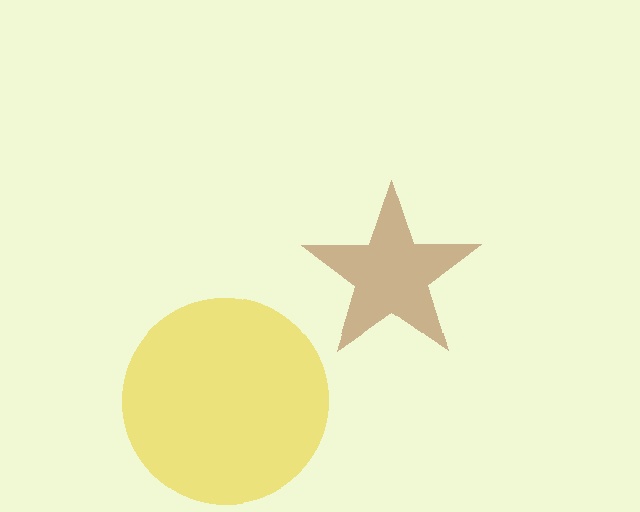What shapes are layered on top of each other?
The layered shapes are: a yellow circle, a brown star.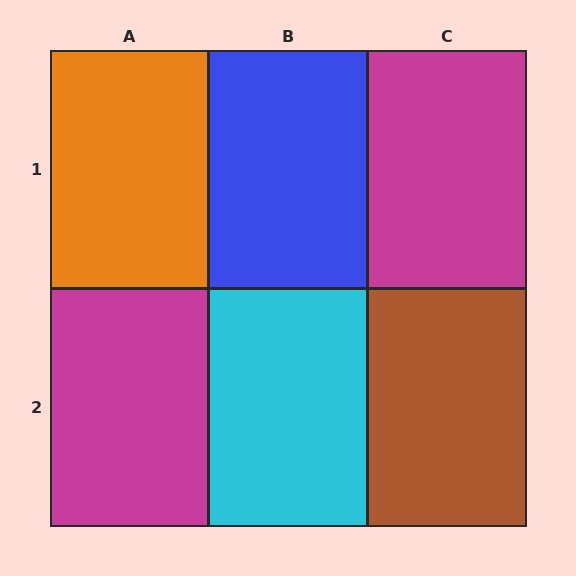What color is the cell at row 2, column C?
Brown.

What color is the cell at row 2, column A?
Magenta.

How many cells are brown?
1 cell is brown.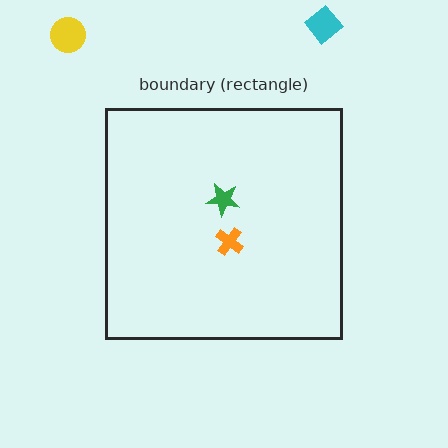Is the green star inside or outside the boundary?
Inside.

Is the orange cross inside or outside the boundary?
Inside.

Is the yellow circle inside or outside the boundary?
Outside.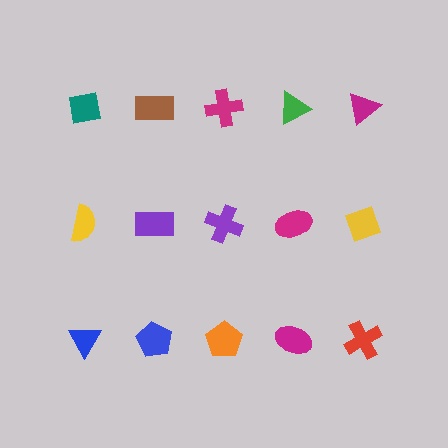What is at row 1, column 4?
A green triangle.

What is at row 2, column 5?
A yellow diamond.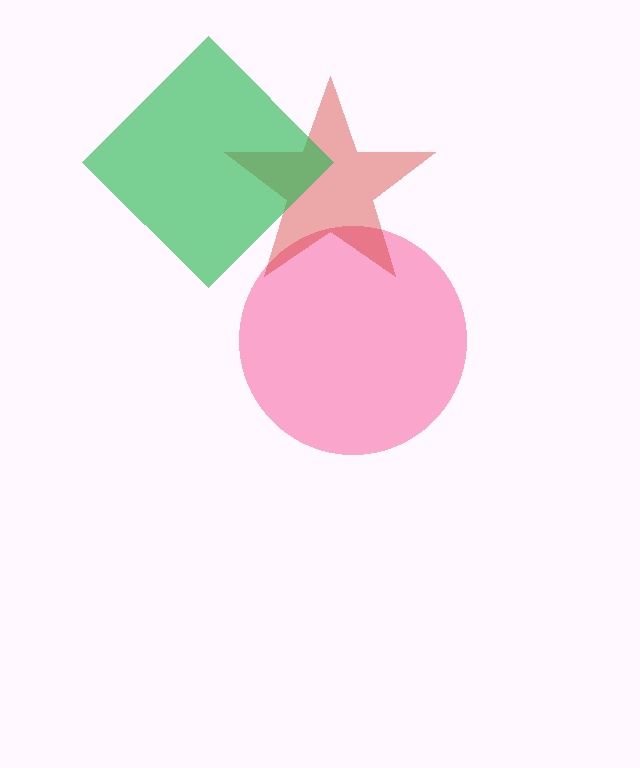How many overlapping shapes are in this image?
There are 3 overlapping shapes in the image.